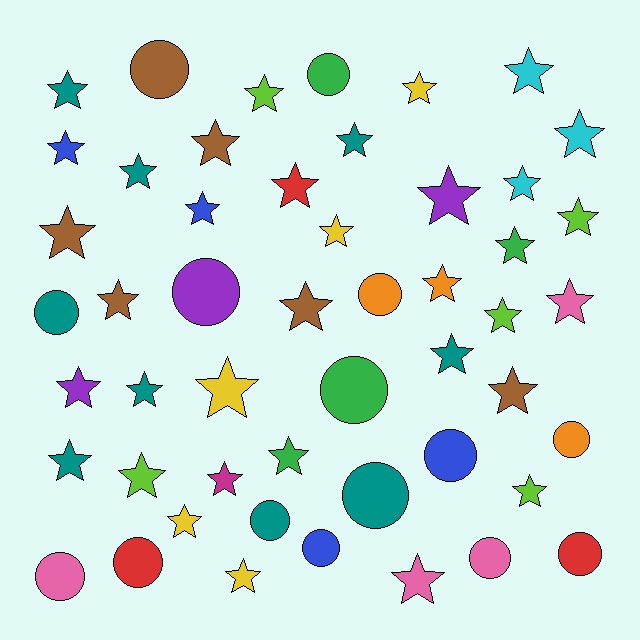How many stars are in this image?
There are 35 stars.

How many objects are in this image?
There are 50 objects.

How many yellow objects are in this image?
There are 5 yellow objects.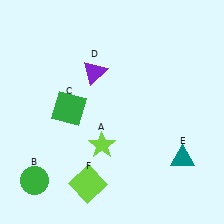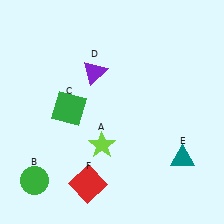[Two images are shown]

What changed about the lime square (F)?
In Image 1, F is lime. In Image 2, it changed to red.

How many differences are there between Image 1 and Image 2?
There is 1 difference between the two images.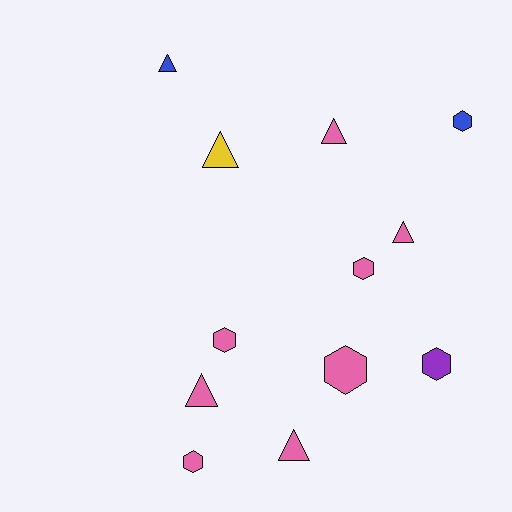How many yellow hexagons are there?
There are no yellow hexagons.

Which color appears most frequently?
Pink, with 8 objects.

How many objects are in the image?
There are 12 objects.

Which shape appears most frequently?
Triangle, with 6 objects.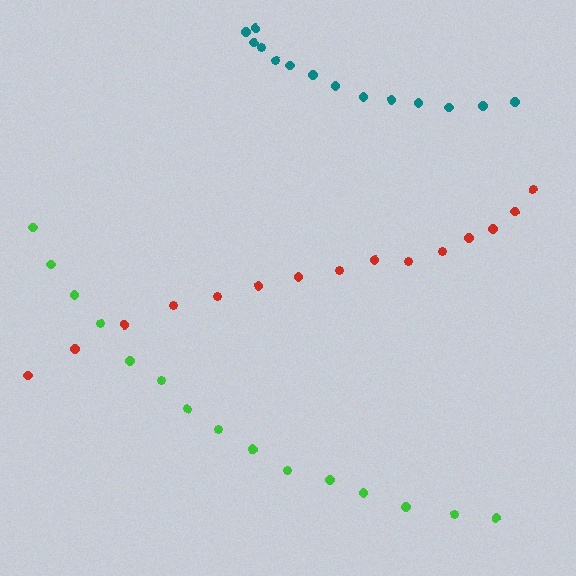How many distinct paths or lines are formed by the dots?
There are 3 distinct paths.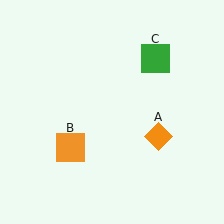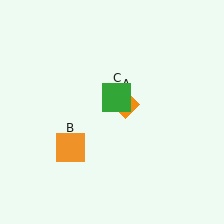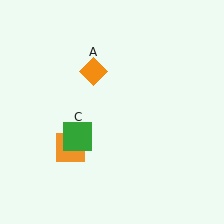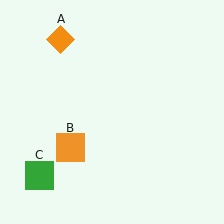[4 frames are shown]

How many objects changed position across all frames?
2 objects changed position: orange diamond (object A), green square (object C).